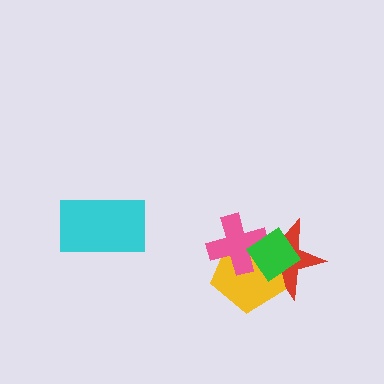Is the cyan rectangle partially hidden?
No, no other shape covers it.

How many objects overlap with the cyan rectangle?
0 objects overlap with the cyan rectangle.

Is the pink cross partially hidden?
Yes, it is partially covered by another shape.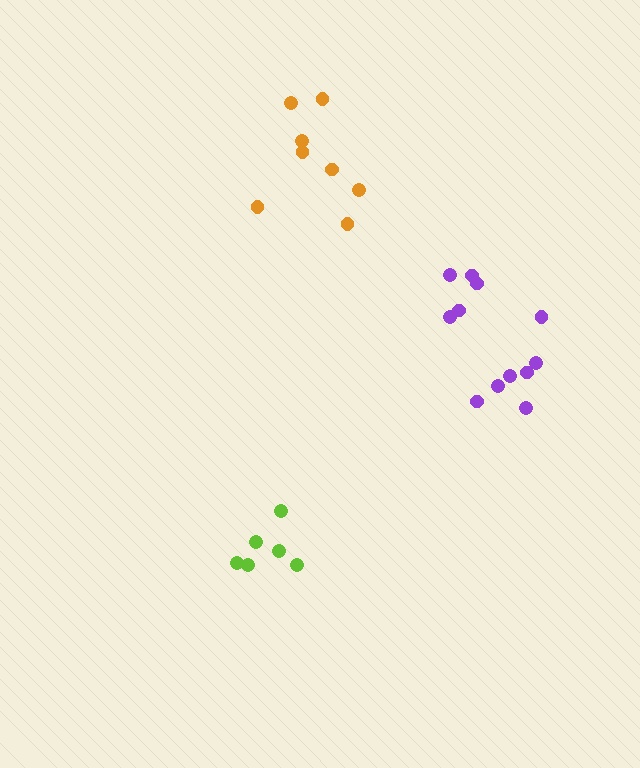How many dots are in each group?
Group 1: 12 dots, Group 2: 6 dots, Group 3: 8 dots (26 total).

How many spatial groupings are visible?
There are 3 spatial groupings.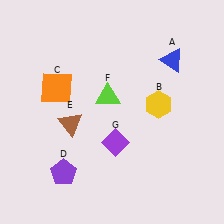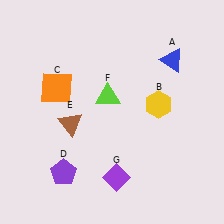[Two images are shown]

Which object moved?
The purple diamond (G) moved down.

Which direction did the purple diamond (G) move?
The purple diamond (G) moved down.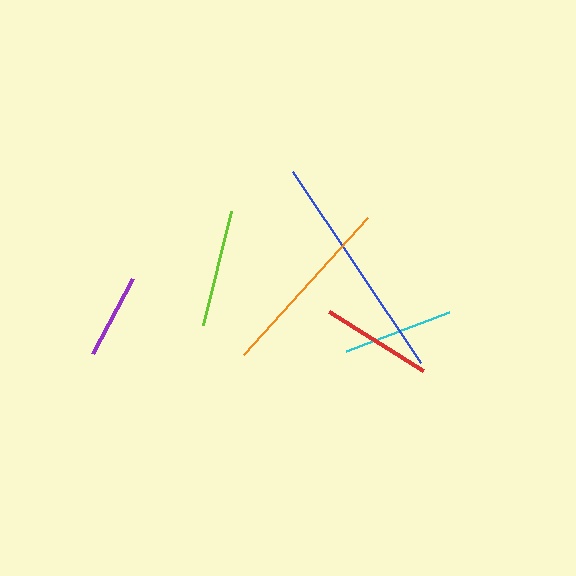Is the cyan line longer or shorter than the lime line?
The lime line is longer than the cyan line.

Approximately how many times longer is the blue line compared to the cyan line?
The blue line is approximately 2.1 times the length of the cyan line.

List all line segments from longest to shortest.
From longest to shortest: blue, orange, lime, red, cyan, purple.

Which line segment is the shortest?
The purple line is the shortest at approximately 84 pixels.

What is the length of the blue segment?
The blue segment is approximately 230 pixels long.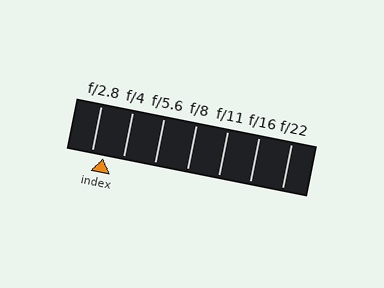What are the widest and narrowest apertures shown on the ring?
The widest aperture shown is f/2.8 and the narrowest is f/22.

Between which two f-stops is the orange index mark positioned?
The index mark is between f/2.8 and f/4.